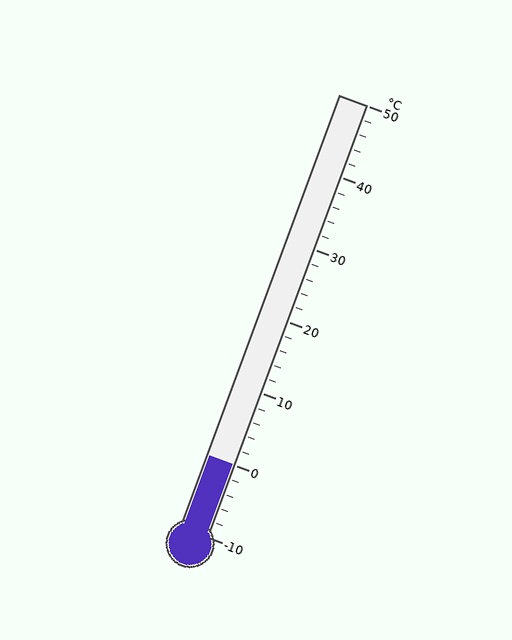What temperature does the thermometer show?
The thermometer shows approximately 0°C.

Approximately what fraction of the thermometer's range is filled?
The thermometer is filled to approximately 15% of its range.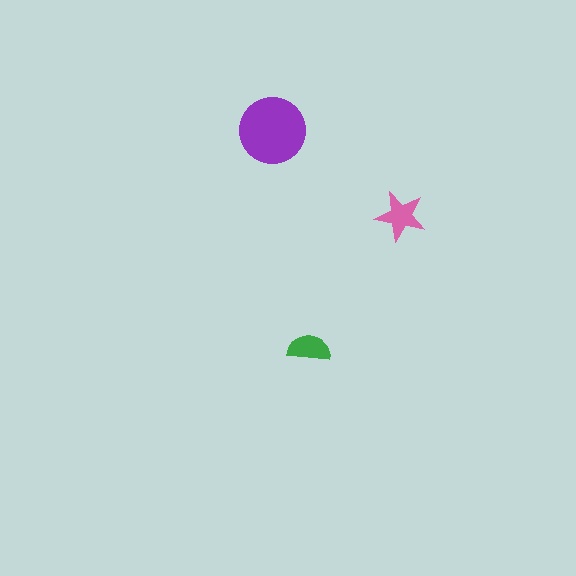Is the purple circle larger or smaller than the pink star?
Larger.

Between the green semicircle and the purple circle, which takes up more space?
The purple circle.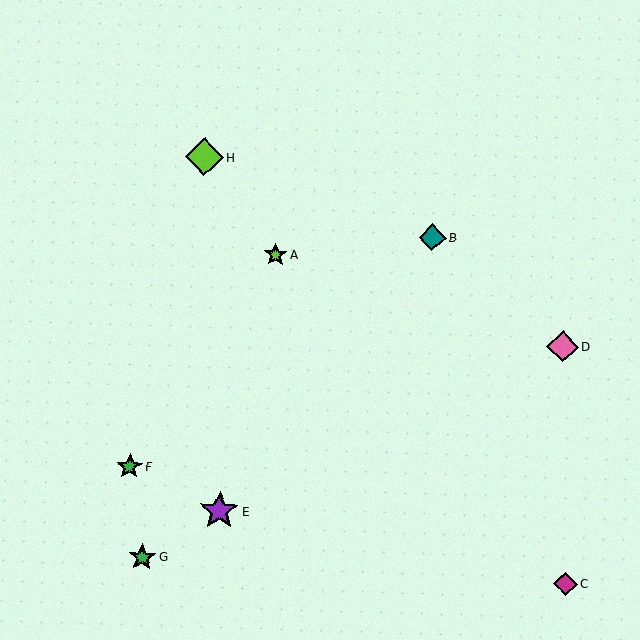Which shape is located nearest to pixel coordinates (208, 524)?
The purple star (labeled E) at (219, 511) is nearest to that location.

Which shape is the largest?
The purple star (labeled E) is the largest.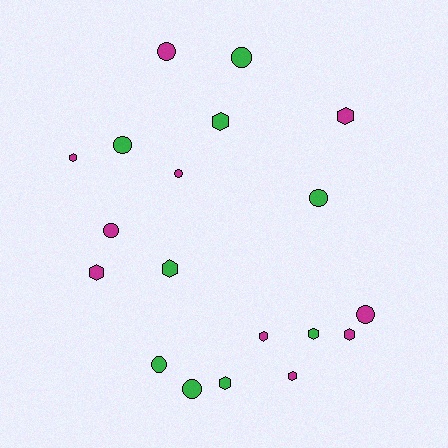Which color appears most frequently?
Magenta, with 10 objects.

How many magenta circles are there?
There are 4 magenta circles.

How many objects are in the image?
There are 19 objects.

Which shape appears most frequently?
Hexagon, with 10 objects.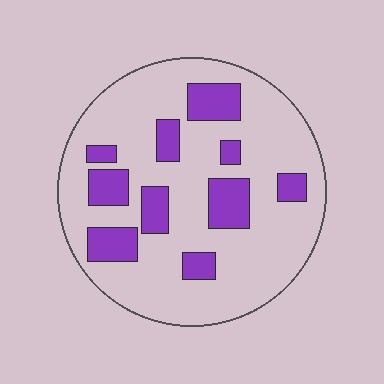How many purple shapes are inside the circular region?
10.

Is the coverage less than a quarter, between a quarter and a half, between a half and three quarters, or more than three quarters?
Less than a quarter.